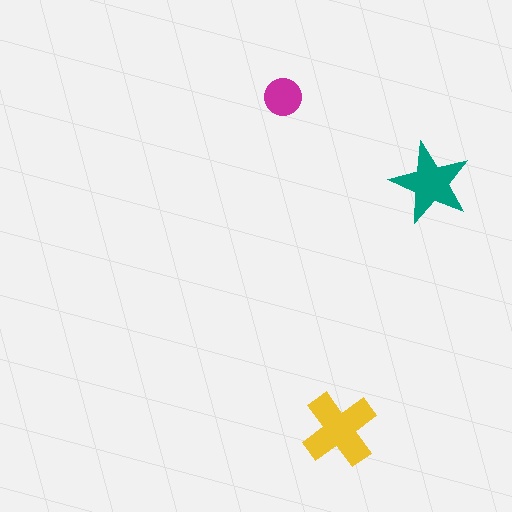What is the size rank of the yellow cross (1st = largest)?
1st.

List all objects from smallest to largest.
The magenta circle, the teal star, the yellow cross.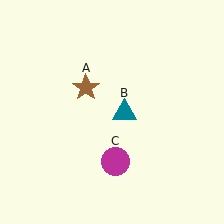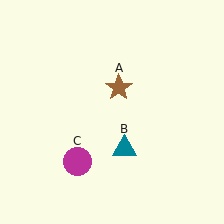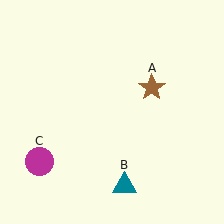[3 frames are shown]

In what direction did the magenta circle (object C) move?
The magenta circle (object C) moved left.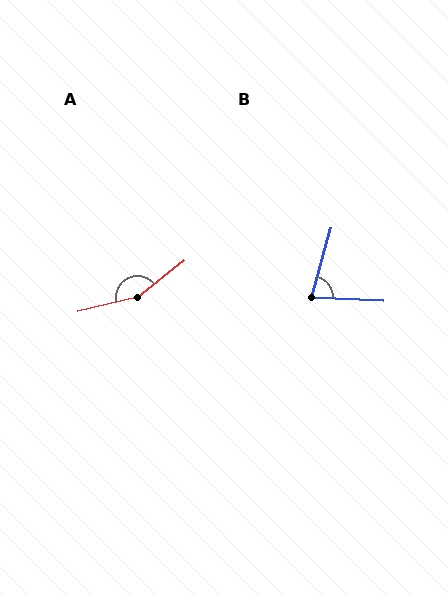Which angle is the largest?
A, at approximately 155 degrees.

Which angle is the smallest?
B, at approximately 77 degrees.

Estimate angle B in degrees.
Approximately 77 degrees.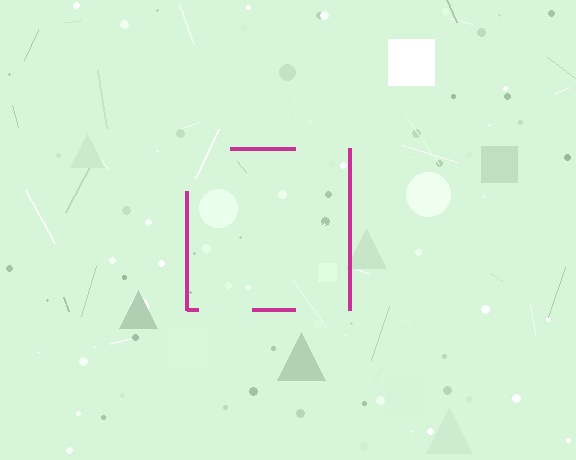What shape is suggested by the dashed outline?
The dashed outline suggests a square.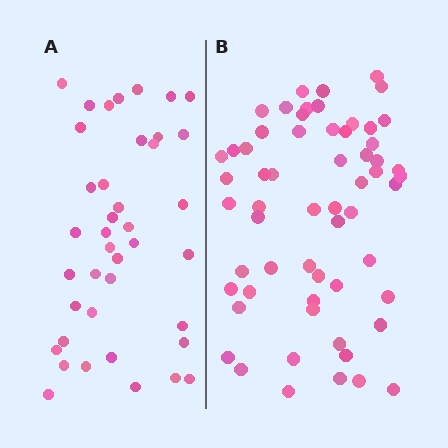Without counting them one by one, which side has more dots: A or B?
Region B (the right region) has more dots.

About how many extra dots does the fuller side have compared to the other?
Region B has approximately 20 more dots than region A.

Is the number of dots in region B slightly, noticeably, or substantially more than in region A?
Region B has substantially more. The ratio is roughly 1.5 to 1.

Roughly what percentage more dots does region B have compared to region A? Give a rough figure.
About 50% more.